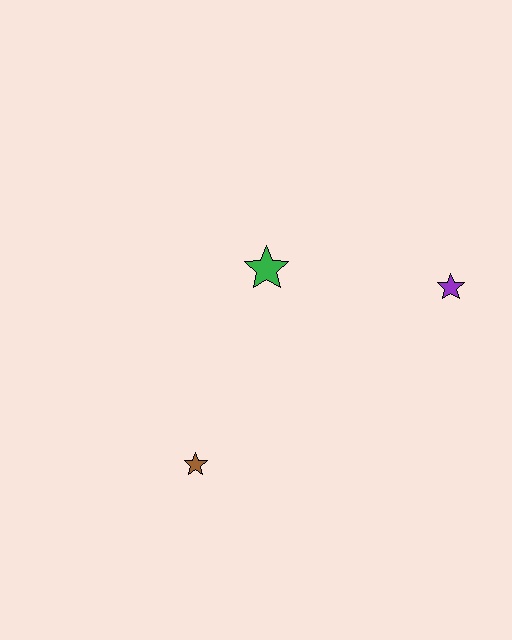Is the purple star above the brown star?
Yes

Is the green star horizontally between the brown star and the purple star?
Yes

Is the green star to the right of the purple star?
No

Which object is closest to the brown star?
The green star is closest to the brown star.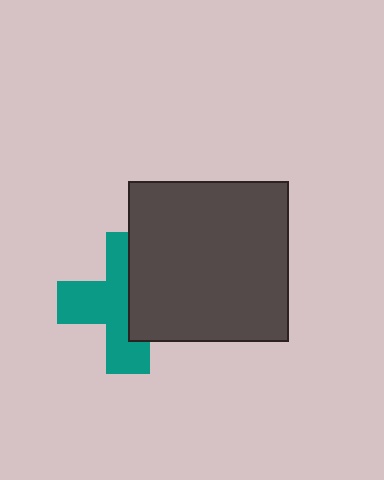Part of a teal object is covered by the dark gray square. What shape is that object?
It is a cross.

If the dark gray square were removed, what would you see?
You would see the complete teal cross.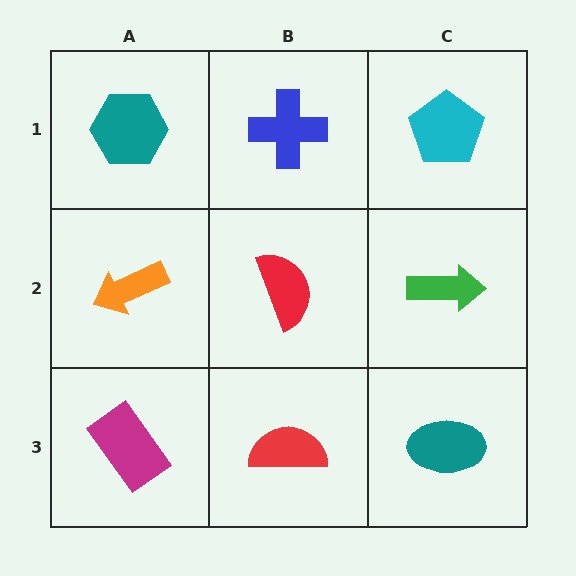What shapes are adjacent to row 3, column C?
A green arrow (row 2, column C), a red semicircle (row 3, column B).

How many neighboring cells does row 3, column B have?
3.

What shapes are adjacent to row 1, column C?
A green arrow (row 2, column C), a blue cross (row 1, column B).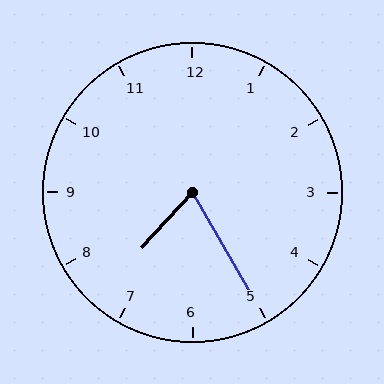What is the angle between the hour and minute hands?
Approximately 72 degrees.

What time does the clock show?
7:25.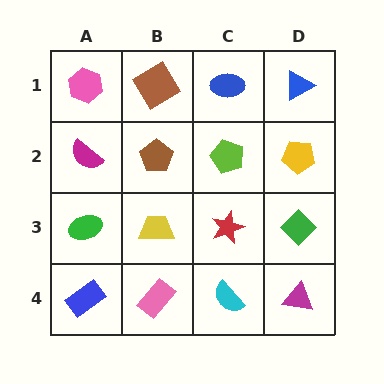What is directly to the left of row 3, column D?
A red star.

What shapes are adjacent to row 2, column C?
A blue ellipse (row 1, column C), a red star (row 3, column C), a brown pentagon (row 2, column B), a yellow pentagon (row 2, column D).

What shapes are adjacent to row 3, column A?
A magenta semicircle (row 2, column A), a blue rectangle (row 4, column A), a yellow trapezoid (row 3, column B).